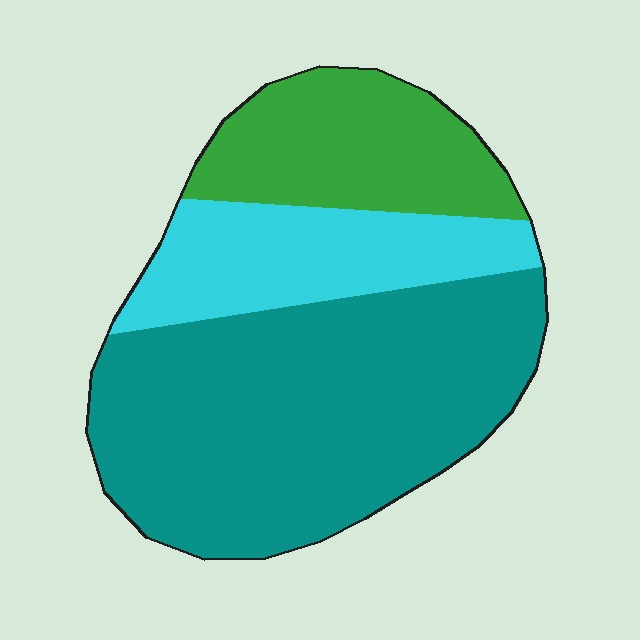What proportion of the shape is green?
Green covers 22% of the shape.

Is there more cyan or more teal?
Teal.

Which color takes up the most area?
Teal, at roughly 55%.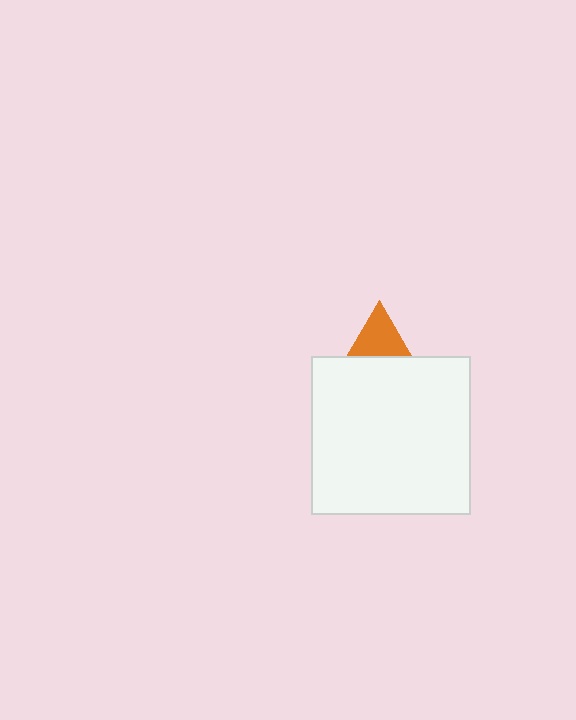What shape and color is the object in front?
The object in front is a white square.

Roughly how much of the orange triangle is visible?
A small part of it is visible (roughly 35%).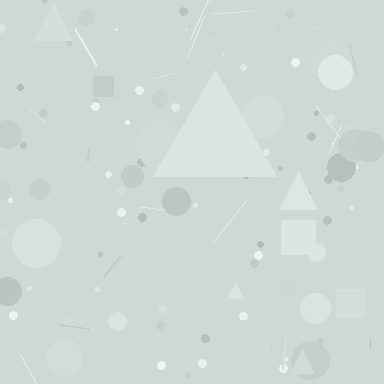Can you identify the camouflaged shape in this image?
The camouflaged shape is a triangle.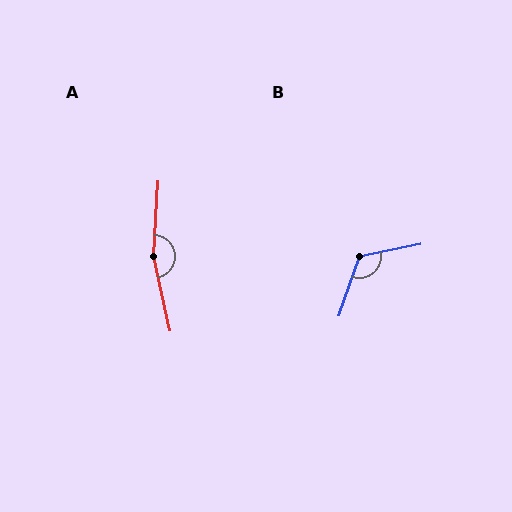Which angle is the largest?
A, at approximately 164 degrees.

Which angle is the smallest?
B, at approximately 121 degrees.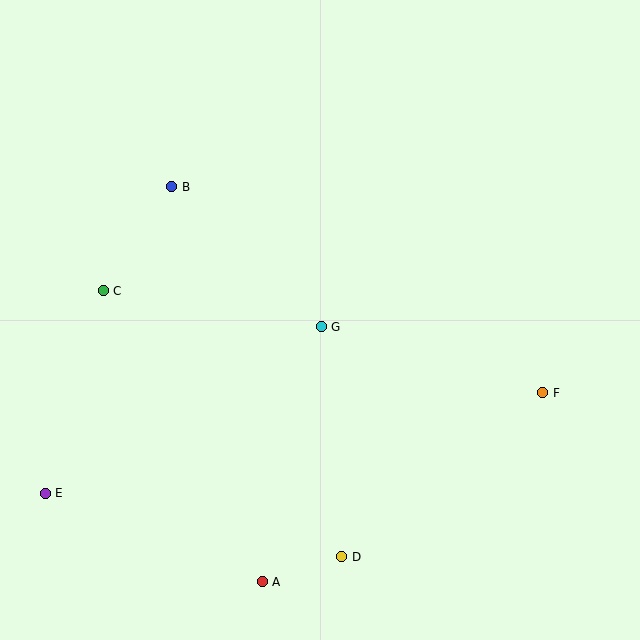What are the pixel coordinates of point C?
Point C is at (103, 291).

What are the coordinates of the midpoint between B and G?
The midpoint between B and G is at (246, 257).